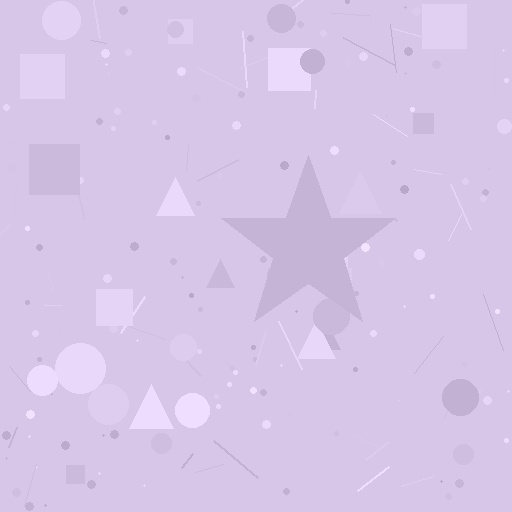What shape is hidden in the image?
A star is hidden in the image.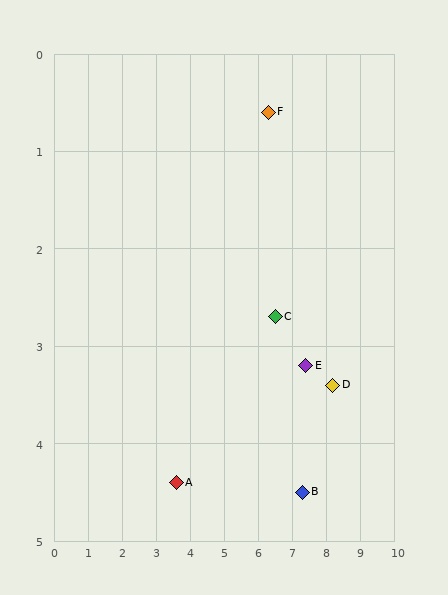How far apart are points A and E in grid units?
Points A and E are about 4.0 grid units apart.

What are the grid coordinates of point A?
Point A is at approximately (3.6, 4.4).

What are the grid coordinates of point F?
Point F is at approximately (6.3, 0.6).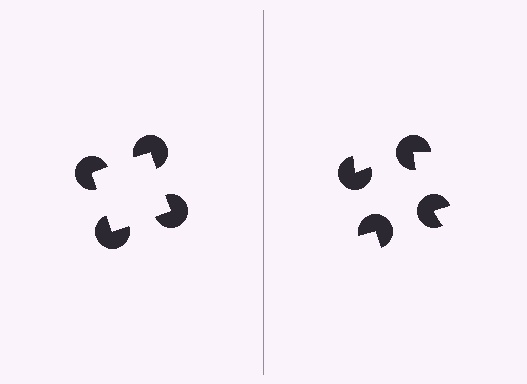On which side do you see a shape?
An illusory square appears on the left side. On the right side the wedge cuts are rotated, so no coherent shape forms.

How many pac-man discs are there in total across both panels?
8 — 4 on each side.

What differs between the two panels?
The pac-man discs are positioned identically on both sides; only the wedge orientations differ. On the left they align to a square; on the right they are misaligned.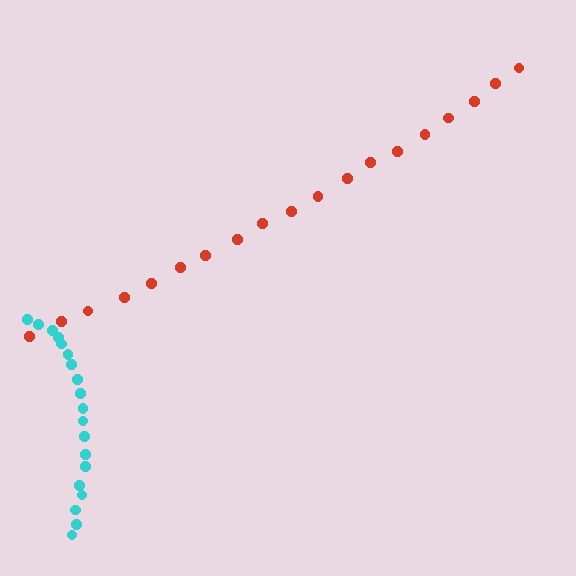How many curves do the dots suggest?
There are 2 distinct paths.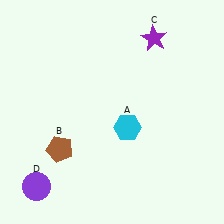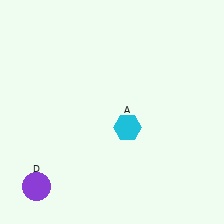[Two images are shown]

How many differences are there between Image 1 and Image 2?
There are 2 differences between the two images.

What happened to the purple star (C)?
The purple star (C) was removed in Image 2. It was in the top-right area of Image 1.